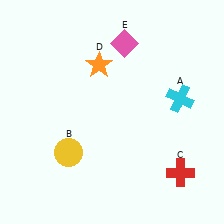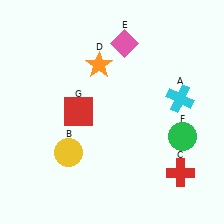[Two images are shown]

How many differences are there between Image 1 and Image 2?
There are 2 differences between the two images.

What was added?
A green circle (F), a red square (G) were added in Image 2.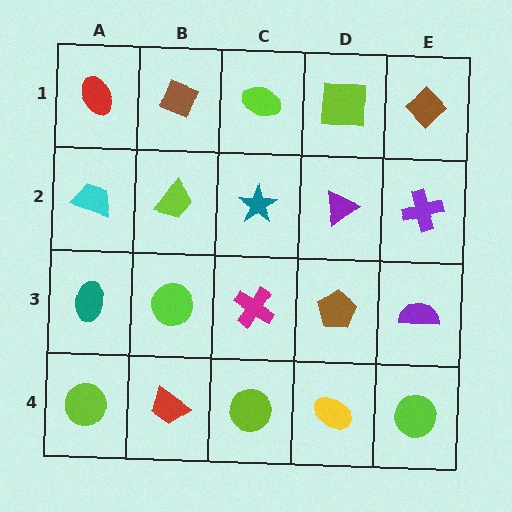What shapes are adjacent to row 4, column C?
A magenta cross (row 3, column C), a red trapezoid (row 4, column B), a yellow ellipse (row 4, column D).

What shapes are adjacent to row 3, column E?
A purple cross (row 2, column E), a lime circle (row 4, column E), a brown pentagon (row 3, column D).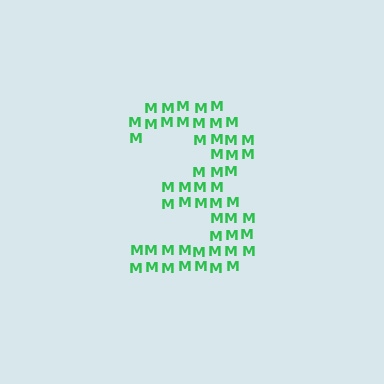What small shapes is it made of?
It is made of small letter M's.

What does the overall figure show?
The overall figure shows the digit 3.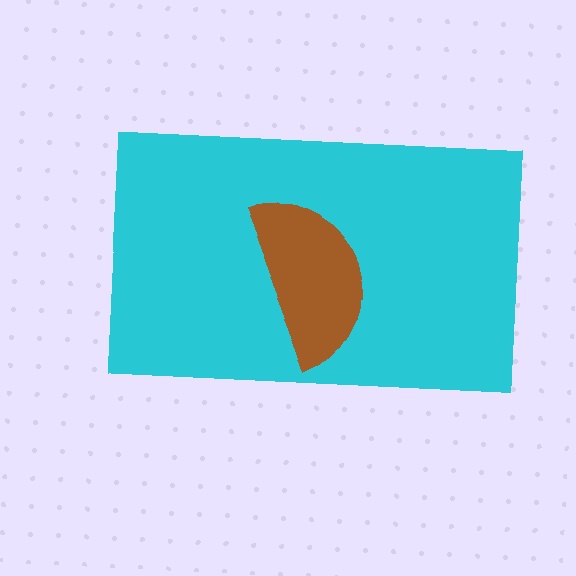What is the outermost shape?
The cyan rectangle.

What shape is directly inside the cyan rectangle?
The brown semicircle.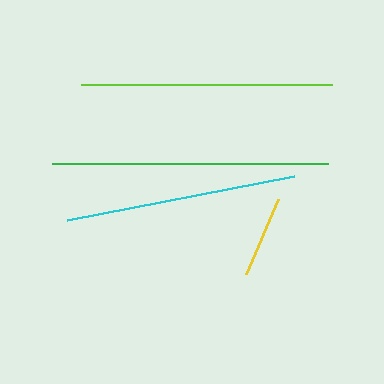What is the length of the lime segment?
The lime segment is approximately 251 pixels long.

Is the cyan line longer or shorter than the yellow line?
The cyan line is longer than the yellow line.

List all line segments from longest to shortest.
From longest to shortest: green, lime, cyan, yellow.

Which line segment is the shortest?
The yellow line is the shortest at approximately 81 pixels.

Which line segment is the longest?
The green line is the longest at approximately 276 pixels.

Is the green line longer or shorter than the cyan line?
The green line is longer than the cyan line.